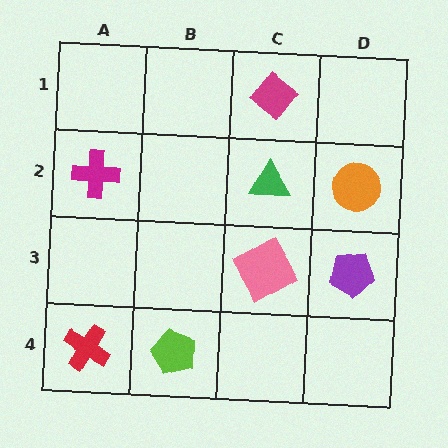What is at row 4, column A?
A red cross.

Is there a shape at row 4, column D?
No, that cell is empty.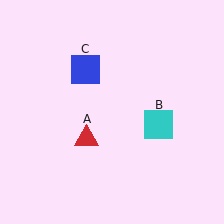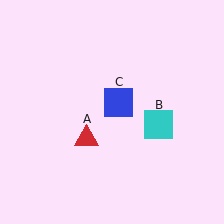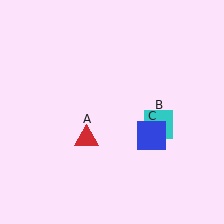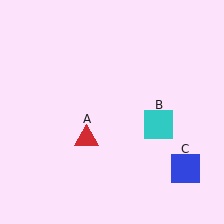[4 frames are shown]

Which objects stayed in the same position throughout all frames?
Red triangle (object A) and cyan square (object B) remained stationary.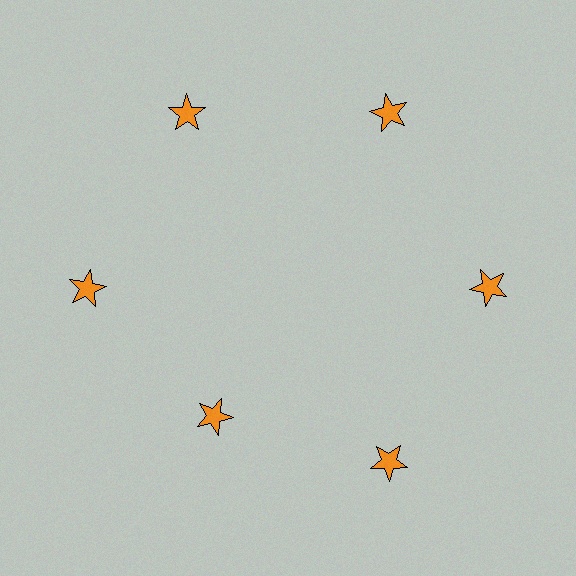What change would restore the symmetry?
The symmetry would be restored by moving it outward, back onto the ring so that all 6 stars sit at equal angles and equal distance from the center.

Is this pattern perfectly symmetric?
No. The 6 orange stars are arranged in a ring, but one element near the 7 o'clock position is pulled inward toward the center, breaking the 6-fold rotational symmetry.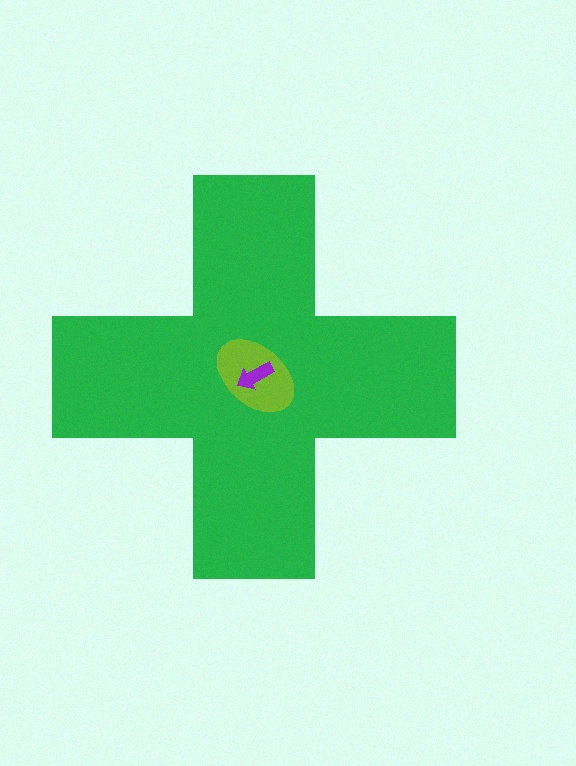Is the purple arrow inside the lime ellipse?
Yes.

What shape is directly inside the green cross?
The lime ellipse.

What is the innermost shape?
The purple arrow.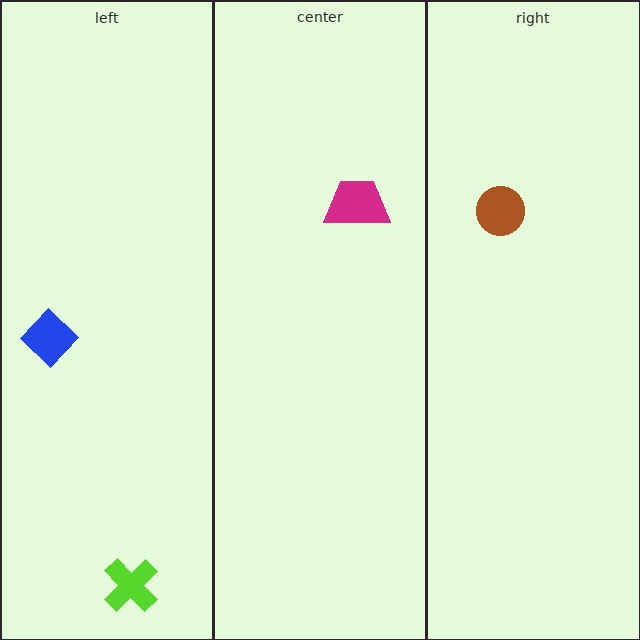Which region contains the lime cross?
The left region.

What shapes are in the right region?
The brown circle.